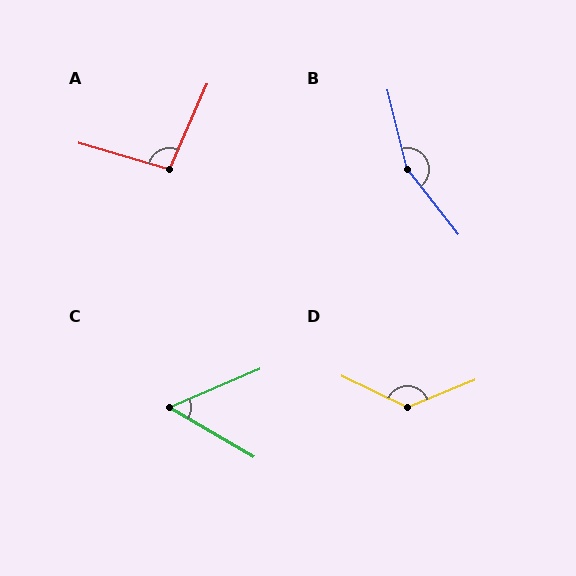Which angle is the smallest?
C, at approximately 53 degrees.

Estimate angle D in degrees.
Approximately 132 degrees.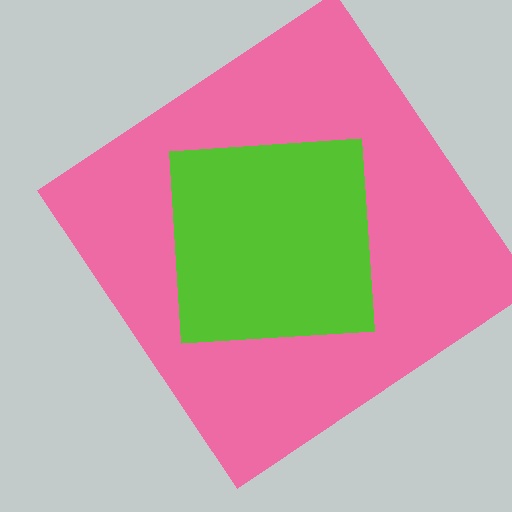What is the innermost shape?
The lime square.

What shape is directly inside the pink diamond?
The lime square.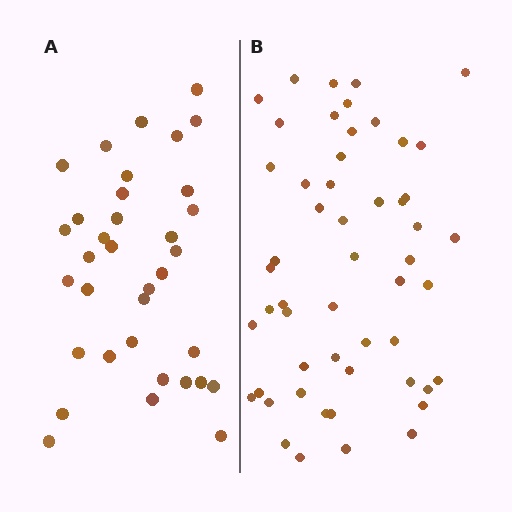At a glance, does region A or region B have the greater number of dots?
Region B (the right region) has more dots.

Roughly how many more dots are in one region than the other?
Region B has approximately 20 more dots than region A.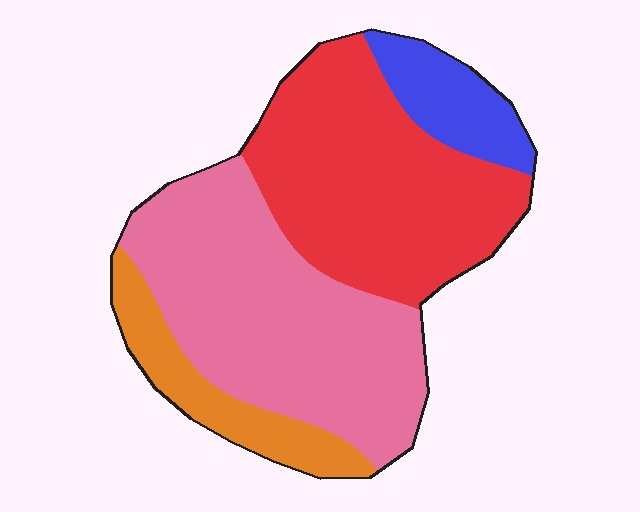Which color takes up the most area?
Pink, at roughly 40%.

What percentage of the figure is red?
Red covers roughly 35% of the figure.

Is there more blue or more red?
Red.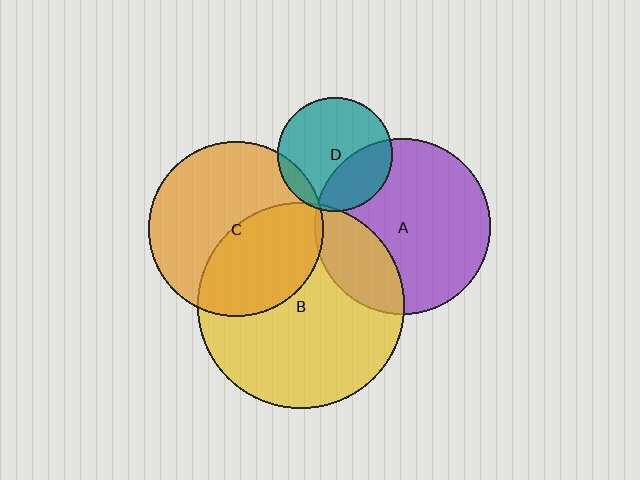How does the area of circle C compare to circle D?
Approximately 2.3 times.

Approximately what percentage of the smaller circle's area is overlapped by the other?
Approximately 25%.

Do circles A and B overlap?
Yes.